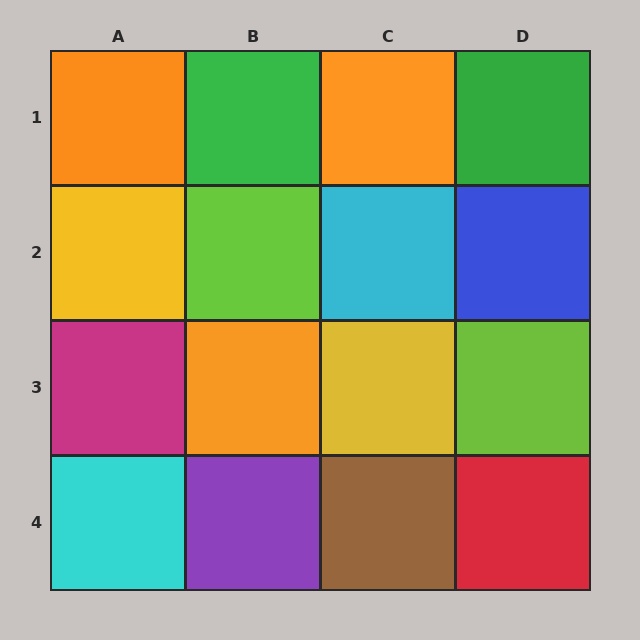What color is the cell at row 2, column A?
Yellow.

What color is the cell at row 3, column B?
Orange.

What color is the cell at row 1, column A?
Orange.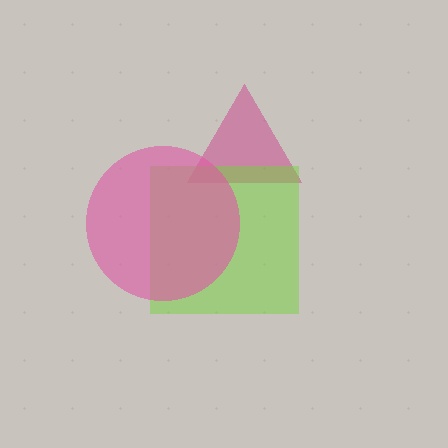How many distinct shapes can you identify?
There are 3 distinct shapes: a magenta triangle, a lime square, a pink circle.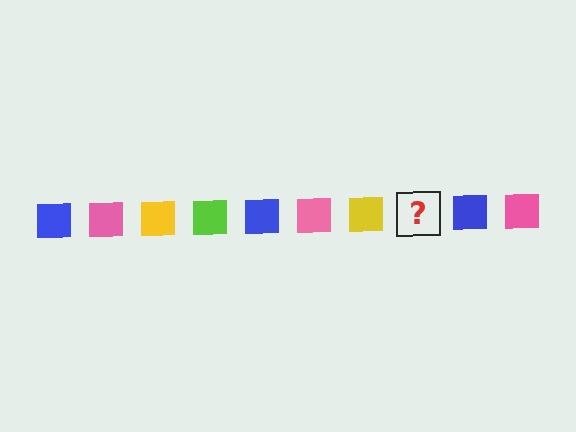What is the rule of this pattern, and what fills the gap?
The rule is that the pattern cycles through blue, pink, yellow, lime squares. The gap should be filled with a lime square.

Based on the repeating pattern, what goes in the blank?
The blank should be a lime square.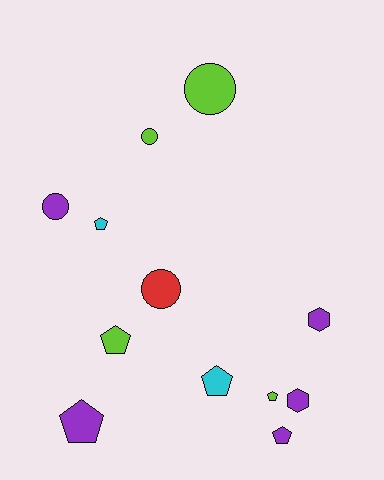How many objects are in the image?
There are 12 objects.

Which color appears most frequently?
Purple, with 5 objects.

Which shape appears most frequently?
Pentagon, with 6 objects.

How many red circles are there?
There is 1 red circle.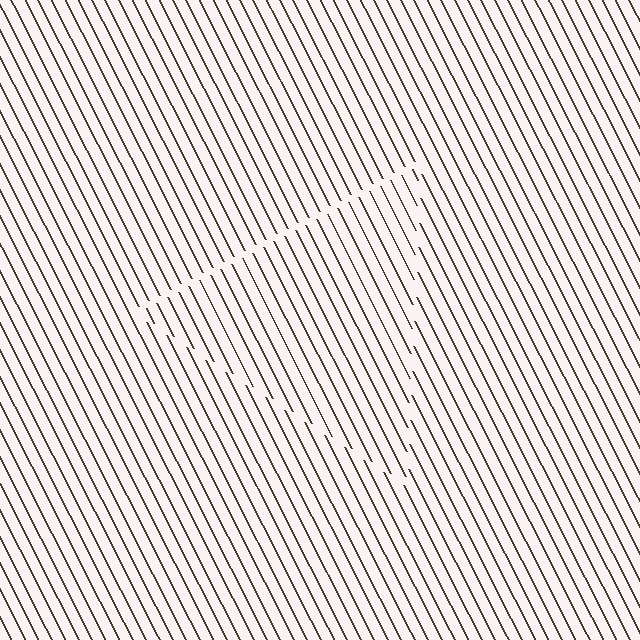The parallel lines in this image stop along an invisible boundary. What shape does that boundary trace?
An illusory triangle. The interior of the shape contains the same grating, shifted by half a period — the contour is defined by the phase discontinuity where line-ends from the inner and outer gratings abut.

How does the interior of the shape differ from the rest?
The interior of the shape contains the same grating, shifted by half a period — the contour is defined by the phase discontinuity where line-ends from the inner and outer gratings abut.